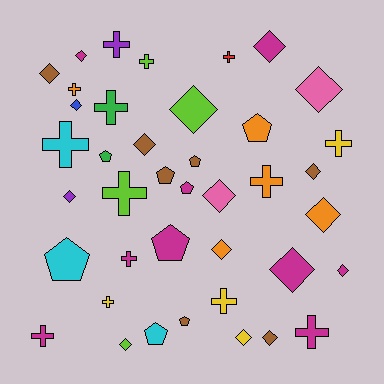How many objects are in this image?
There are 40 objects.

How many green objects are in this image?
There are 2 green objects.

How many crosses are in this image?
There are 14 crosses.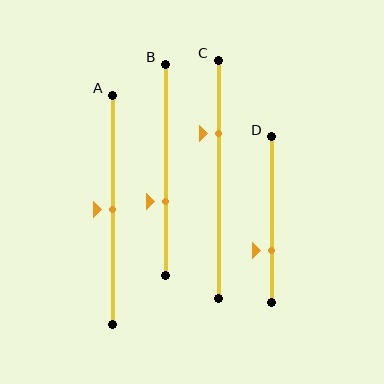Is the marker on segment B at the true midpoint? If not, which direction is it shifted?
No, the marker on segment B is shifted downward by about 15% of the segment length.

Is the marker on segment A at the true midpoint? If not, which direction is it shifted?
Yes, the marker on segment A is at the true midpoint.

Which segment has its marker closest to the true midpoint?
Segment A has its marker closest to the true midpoint.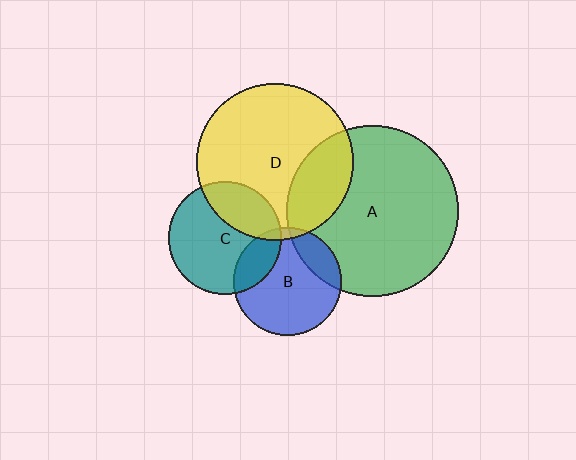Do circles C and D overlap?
Yes.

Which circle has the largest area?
Circle A (green).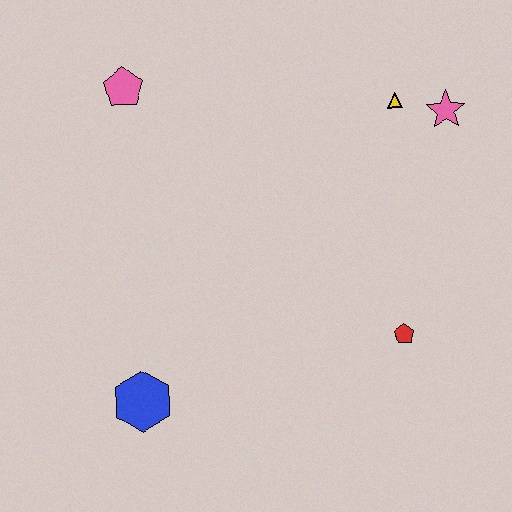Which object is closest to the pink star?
The yellow triangle is closest to the pink star.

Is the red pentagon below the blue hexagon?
No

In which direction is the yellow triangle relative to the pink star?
The yellow triangle is to the left of the pink star.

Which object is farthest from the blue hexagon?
The pink star is farthest from the blue hexagon.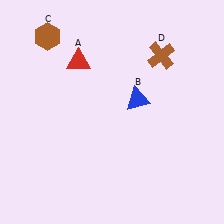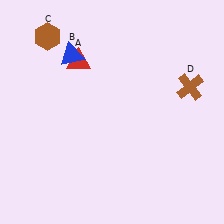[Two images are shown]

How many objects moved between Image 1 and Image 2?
2 objects moved between the two images.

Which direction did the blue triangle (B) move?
The blue triangle (B) moved left.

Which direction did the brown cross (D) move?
The brown cross (D) moved down.